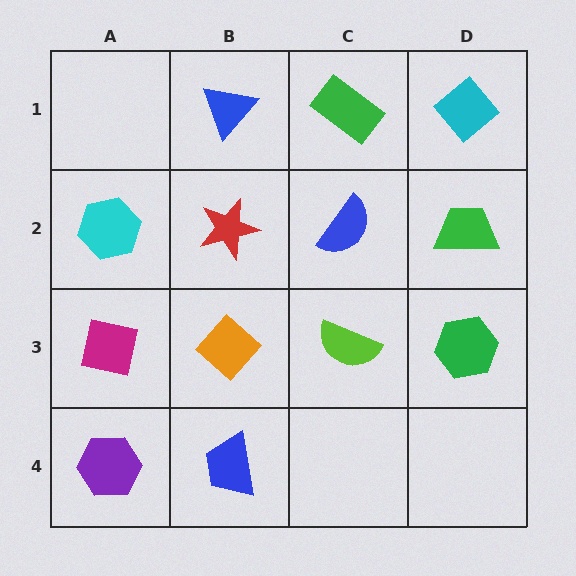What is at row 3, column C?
A lime semicircle.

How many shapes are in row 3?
4 shapes.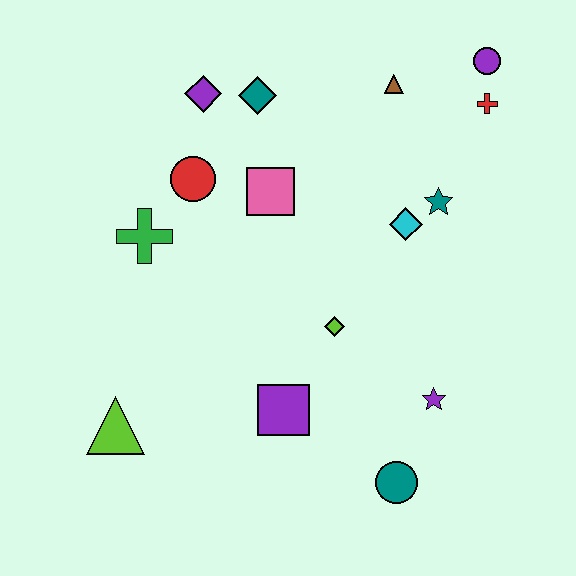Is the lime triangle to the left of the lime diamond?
Yes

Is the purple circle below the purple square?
No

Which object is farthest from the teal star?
The lime triangle is farthest from the teal star.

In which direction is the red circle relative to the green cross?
The red circle is above the green cross.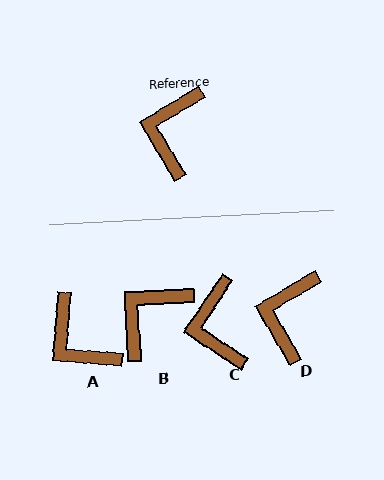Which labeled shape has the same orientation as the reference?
D.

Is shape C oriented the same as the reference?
No, it is off by about 26 degrees.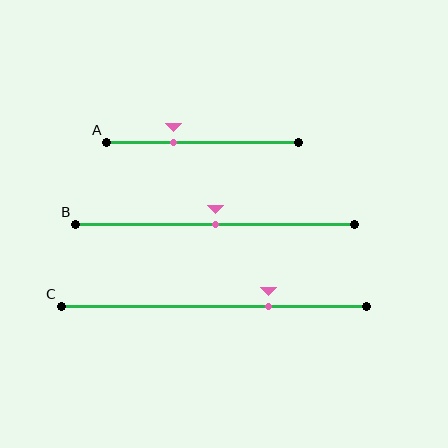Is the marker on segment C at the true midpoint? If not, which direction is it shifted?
No, the marker on segment C is shifted to the right by about 18% of the segment length.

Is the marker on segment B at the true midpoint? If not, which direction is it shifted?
Yes, the marker on segment B is at the true midpoint.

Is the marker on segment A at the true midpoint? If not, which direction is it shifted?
No, the marker on segment A is shifted to the left by about 15% of the segment length.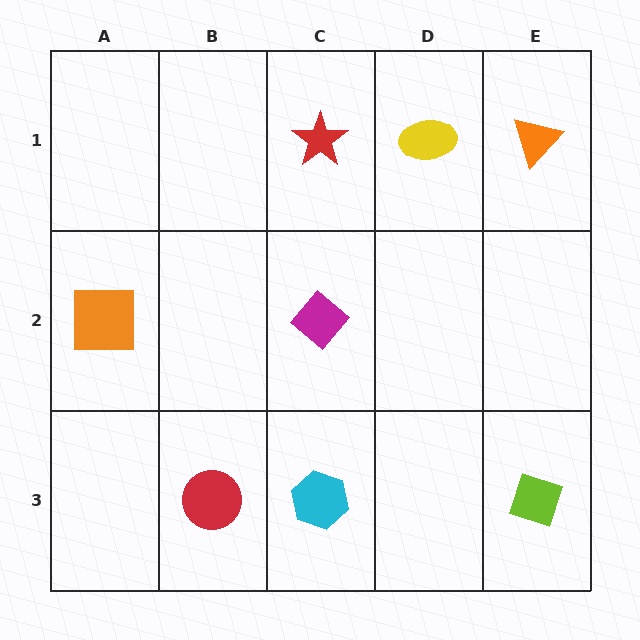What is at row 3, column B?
A red circle.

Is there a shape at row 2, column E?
No, that cell is empty.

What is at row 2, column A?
An orange square.